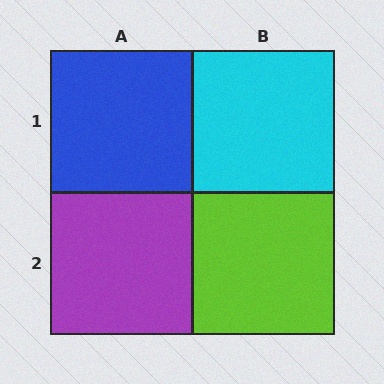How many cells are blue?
1 cell is blue.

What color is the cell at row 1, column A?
Blue.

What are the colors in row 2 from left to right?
Purple, lime.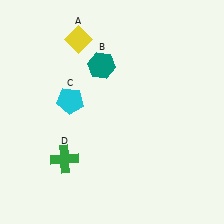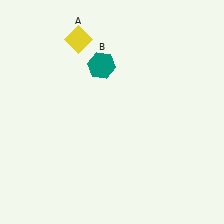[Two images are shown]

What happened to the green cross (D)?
The green cross (D) was removed in Image 2. It was in the bottom-left area of Image 1.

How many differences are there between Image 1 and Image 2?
There are 2 differences between the two images.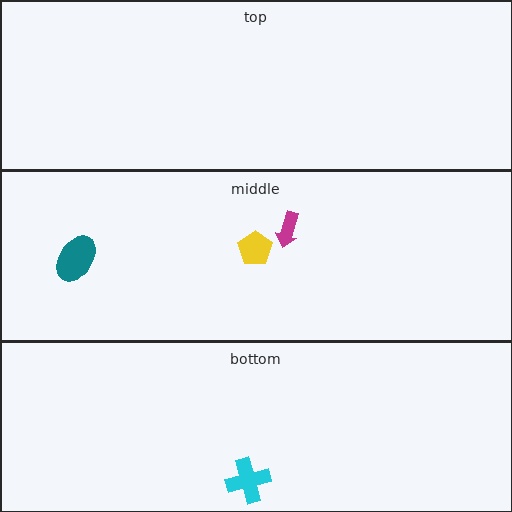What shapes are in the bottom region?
The cyan cross.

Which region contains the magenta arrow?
The middle region.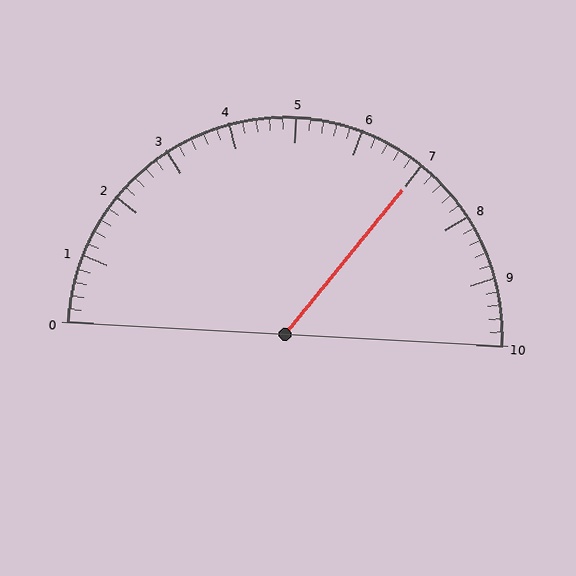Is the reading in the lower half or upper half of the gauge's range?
The reading is in the upper half of the range (0 to 10).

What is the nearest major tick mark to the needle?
The nearest major tick mark is 7.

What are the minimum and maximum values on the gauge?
The gauge ranges from 0 to 10.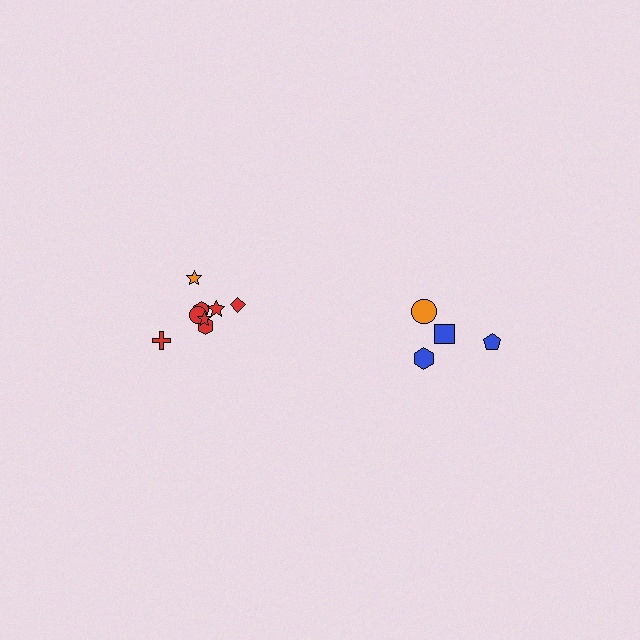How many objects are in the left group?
There are 8 objects.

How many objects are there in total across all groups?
There are 12 objects.